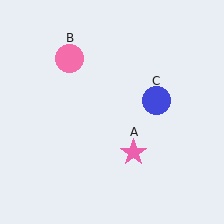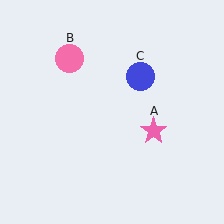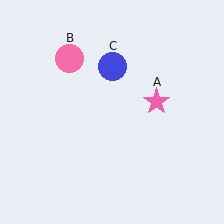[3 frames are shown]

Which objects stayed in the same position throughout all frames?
Pink circle (object B) remained stationary.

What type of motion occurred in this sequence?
The pink star (object A), blue circle (object C) rotated counterclockwise around the center of the scene.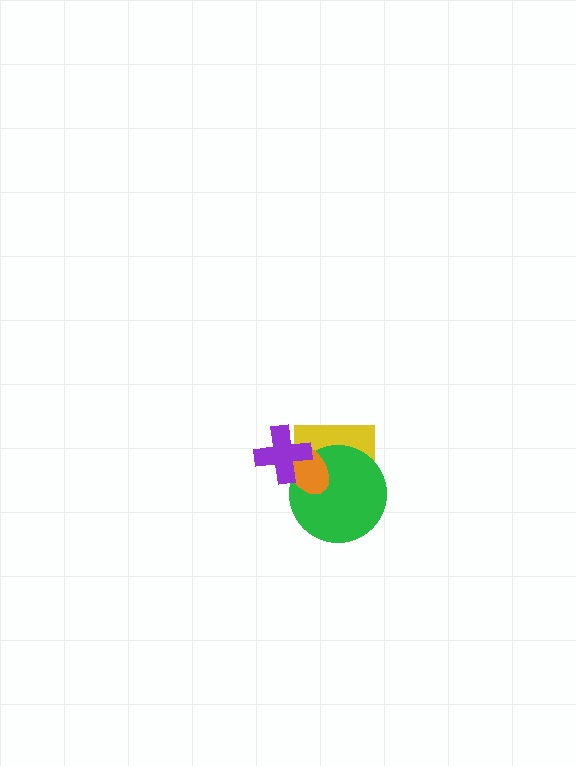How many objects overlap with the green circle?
3 objects overlap with the green circle.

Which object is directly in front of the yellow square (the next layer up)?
The green circle is directly in front of the yellow square.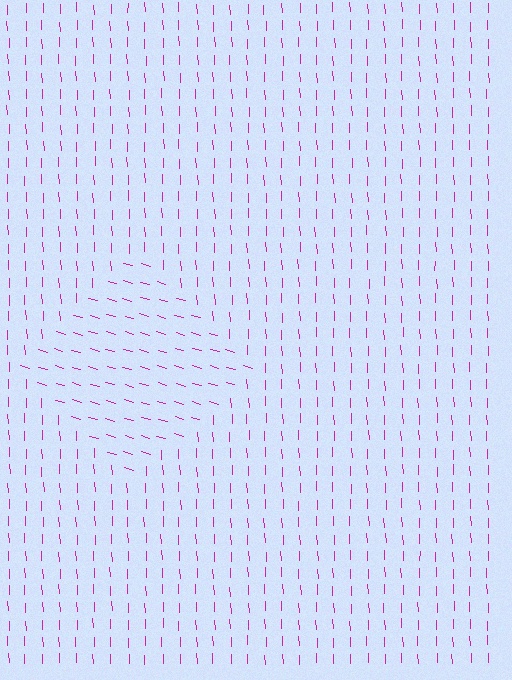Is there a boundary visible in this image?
Yes, there is a texture boundary formed by a change in line orientation.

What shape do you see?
I see a diamond.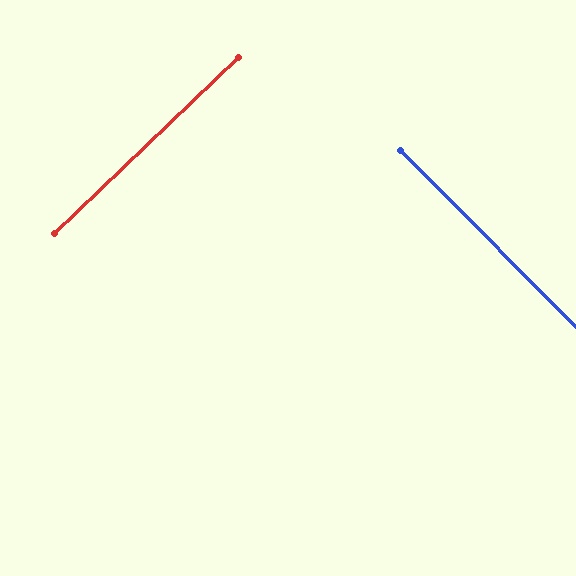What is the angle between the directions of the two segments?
Approximately 89 degrees.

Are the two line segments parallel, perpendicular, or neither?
Perpendicular — they meet at approximately 89°.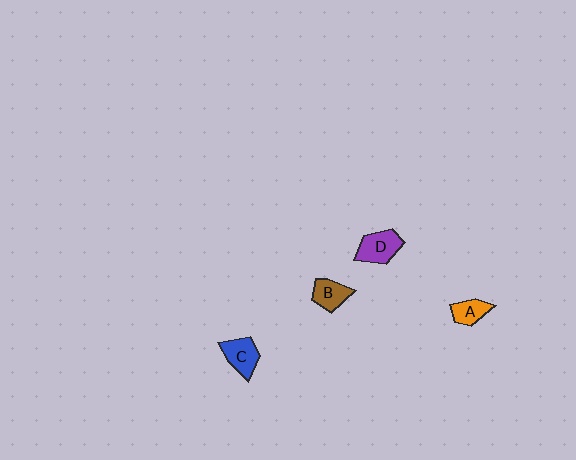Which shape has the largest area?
Shape D (purple).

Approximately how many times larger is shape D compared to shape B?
Approximately 1.3 times.